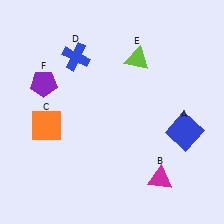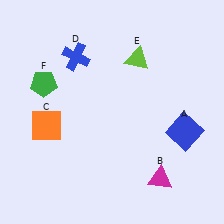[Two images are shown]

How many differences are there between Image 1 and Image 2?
There is 1 difference between the two images.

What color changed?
The pentagon (F) changed from purple in Image 1 to green in Image 2.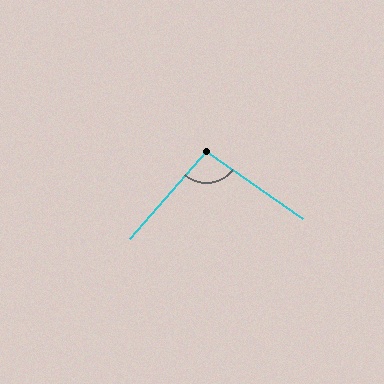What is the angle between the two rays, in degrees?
Approximately 96 degrees.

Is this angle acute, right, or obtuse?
It is obtuse.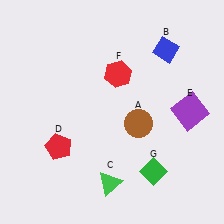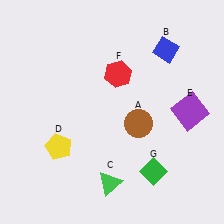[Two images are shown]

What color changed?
The pentagon (D) changed from red in Image 1 to yellow in Image 2.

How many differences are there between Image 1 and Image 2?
There is 1 difference between the two images.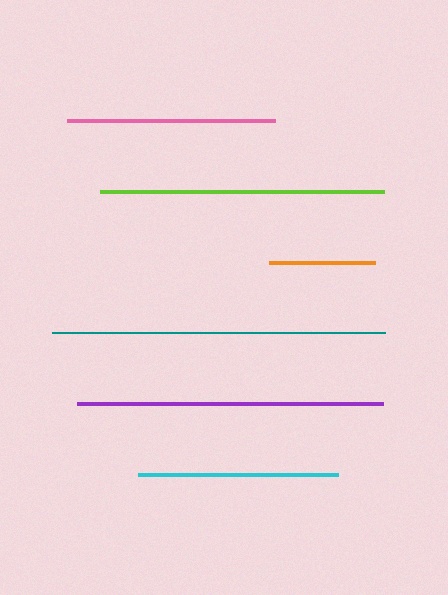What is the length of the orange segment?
The orange segment is approximately 106 pixels long.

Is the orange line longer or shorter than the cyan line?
The cyan line is longer than the orange line.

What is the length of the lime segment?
The lime segment is approximately 284 pixels long.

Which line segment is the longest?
The teal line is the longest at approximately 333 pixels.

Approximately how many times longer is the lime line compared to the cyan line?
The lime line is approximately 1.4 times the length of the cyan line.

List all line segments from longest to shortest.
From longest to shortest: teal, purple, lime, pink, cyan, orange.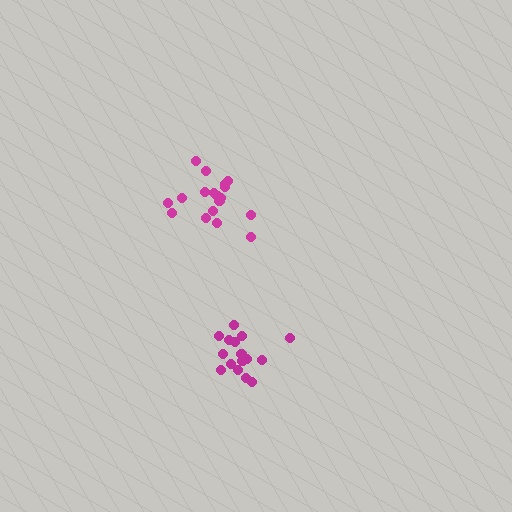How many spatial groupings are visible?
There are 2 spatial groupings.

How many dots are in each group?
Group 1: 18 dots, Group 2: 20 dots (38 total).